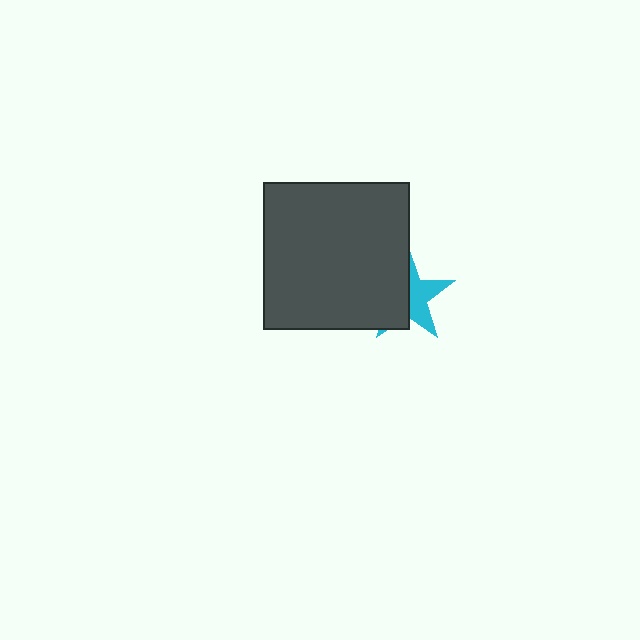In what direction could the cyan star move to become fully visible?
The cyan star could move right. That would shift it out from behind the dark gray square entirely.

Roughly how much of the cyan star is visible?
About half of it is visible (roughly 46%).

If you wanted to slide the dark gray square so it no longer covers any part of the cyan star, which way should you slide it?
Slide it left — that is the most direct way to separate the two shapes.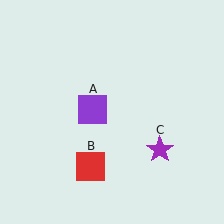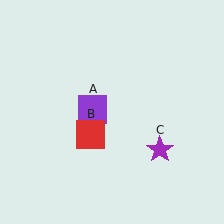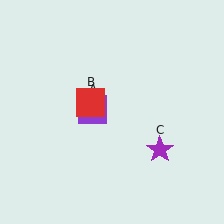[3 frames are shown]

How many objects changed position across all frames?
1 object changed position: red square (object B).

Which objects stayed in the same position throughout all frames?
Purple square (object A) and purple star (object C) remained stationary.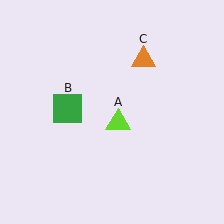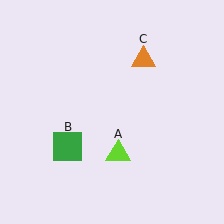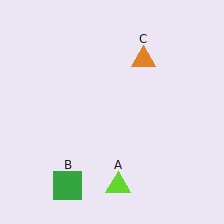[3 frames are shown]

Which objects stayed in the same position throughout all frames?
Orange triangle (object C) remained stationary.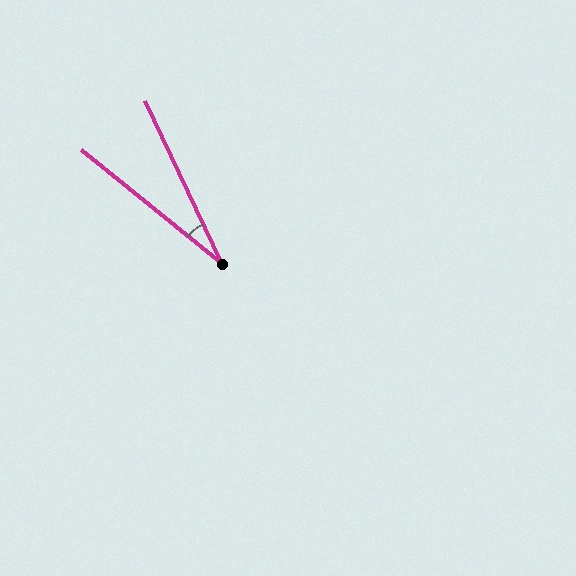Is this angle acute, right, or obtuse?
It is acute.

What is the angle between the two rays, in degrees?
Approximately 26 degrees.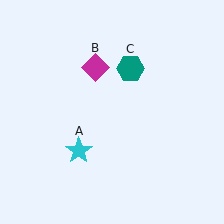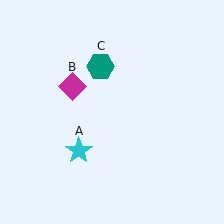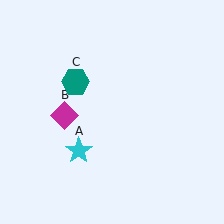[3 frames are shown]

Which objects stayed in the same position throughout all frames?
Cyan star (object A) remained stationary.